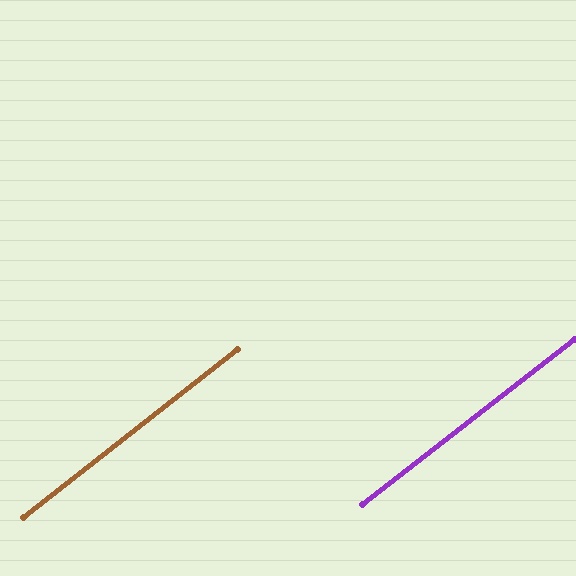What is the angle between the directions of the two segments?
Approximately 0 degrees.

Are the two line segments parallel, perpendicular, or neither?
Parallel — their directions differ by only 0.2°.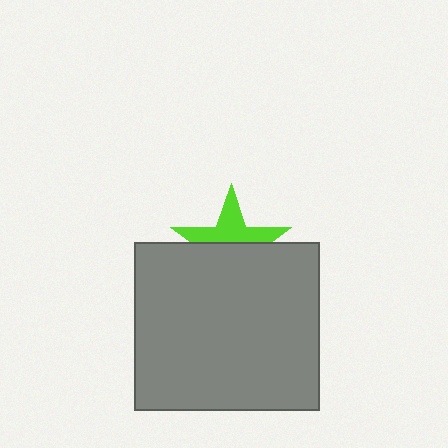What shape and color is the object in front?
The object in front is a gray rectangle.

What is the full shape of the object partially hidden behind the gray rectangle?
The partially hidden object is a lime star.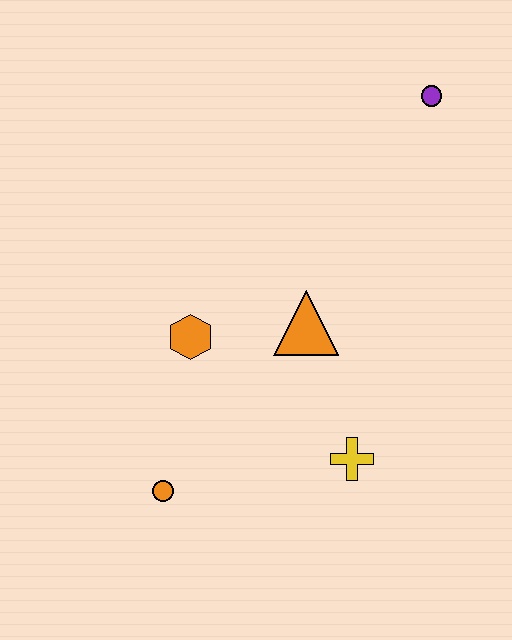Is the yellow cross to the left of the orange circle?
No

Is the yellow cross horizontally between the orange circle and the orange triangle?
No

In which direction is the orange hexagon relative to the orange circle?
The orange hexagon is above the orange circle.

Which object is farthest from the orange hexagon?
The purple circle is farthest from the orange hexagon.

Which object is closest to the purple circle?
The orange triangle is closest to the purple circle.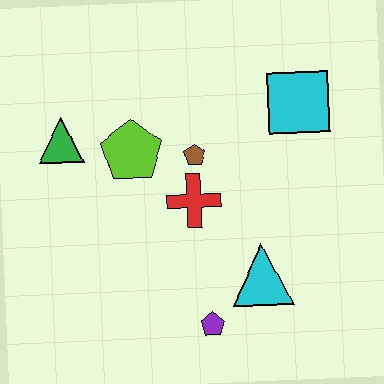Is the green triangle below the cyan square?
Yes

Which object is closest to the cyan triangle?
The purple pentagon is closest to the cyan triangle.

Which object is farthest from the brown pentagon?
The purple pentagon is farthest from the brown pentagon.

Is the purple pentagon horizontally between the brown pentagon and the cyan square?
Yes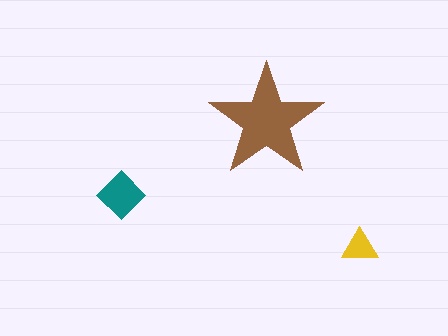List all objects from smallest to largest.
The yellow triangle, the teal diamond, the brown star.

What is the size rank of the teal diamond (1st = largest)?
2nd.